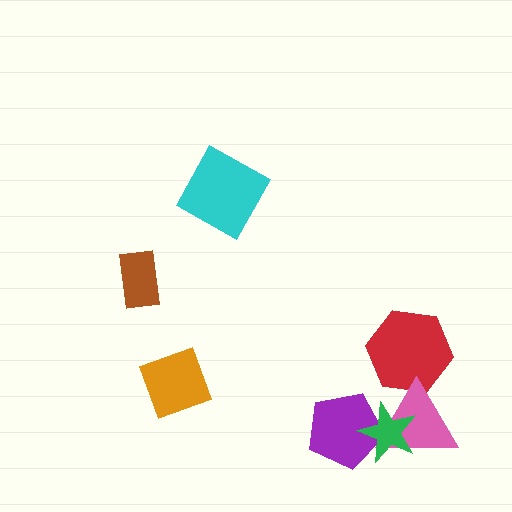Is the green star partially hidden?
No, no other shape covers it.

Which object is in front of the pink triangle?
The green star is in front of the pink triangle.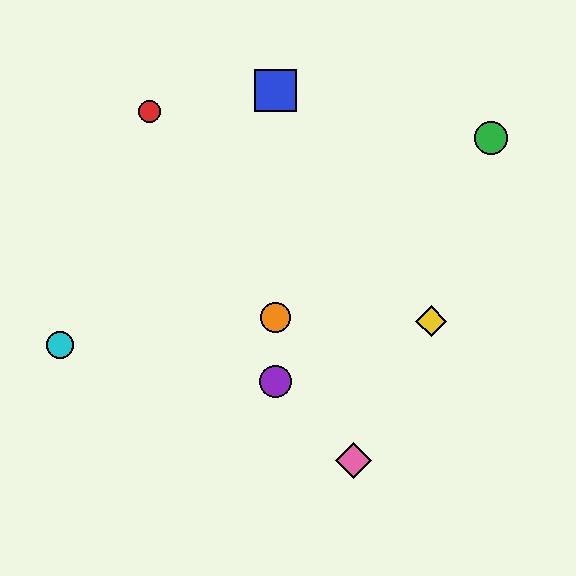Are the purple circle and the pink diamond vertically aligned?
No, the purple circle is at x≈275 and the pink diamond is at x≈353.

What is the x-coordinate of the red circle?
The red circle is at x≈149.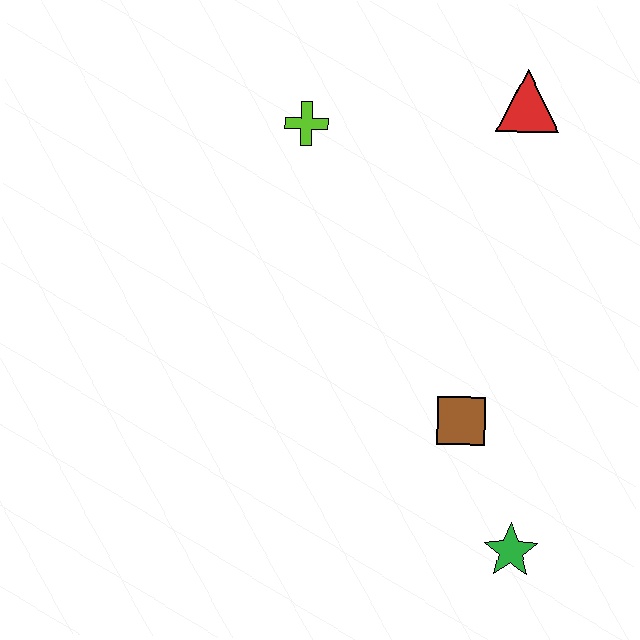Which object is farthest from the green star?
The lime cross is farthest from the green star.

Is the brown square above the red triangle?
No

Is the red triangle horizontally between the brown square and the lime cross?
No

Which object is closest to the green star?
The brown square is closest to the green star.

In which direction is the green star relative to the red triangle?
The green star is below the red triangle.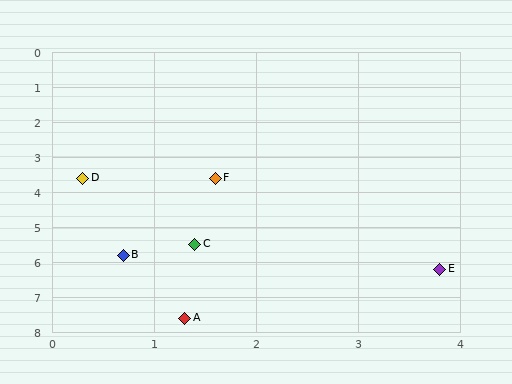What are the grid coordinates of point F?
Point F is at approximately (1.6, 3.6).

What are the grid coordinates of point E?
Point E is at approximately (3.8, 6.2).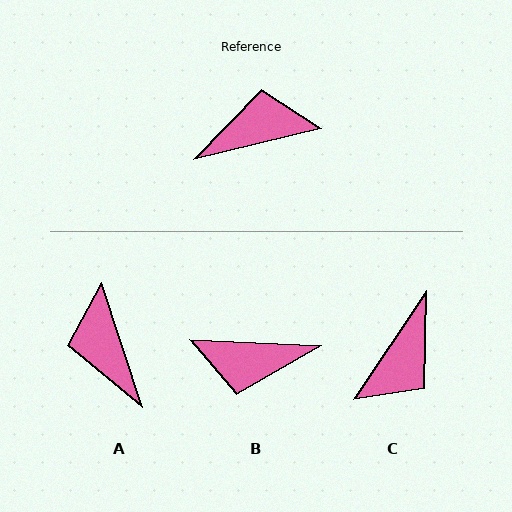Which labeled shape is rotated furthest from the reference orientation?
B, about 164 degrees away.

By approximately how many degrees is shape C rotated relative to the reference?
Approximately 138 degrees clockwise.